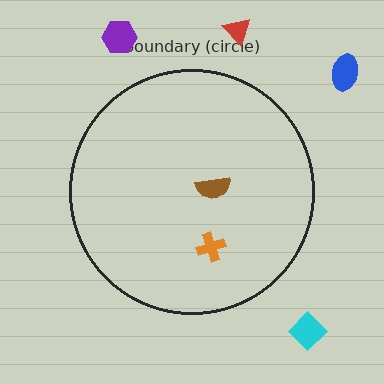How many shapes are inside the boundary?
2 inside, 4 outside.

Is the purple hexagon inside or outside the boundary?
Outside.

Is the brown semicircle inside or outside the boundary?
Inside.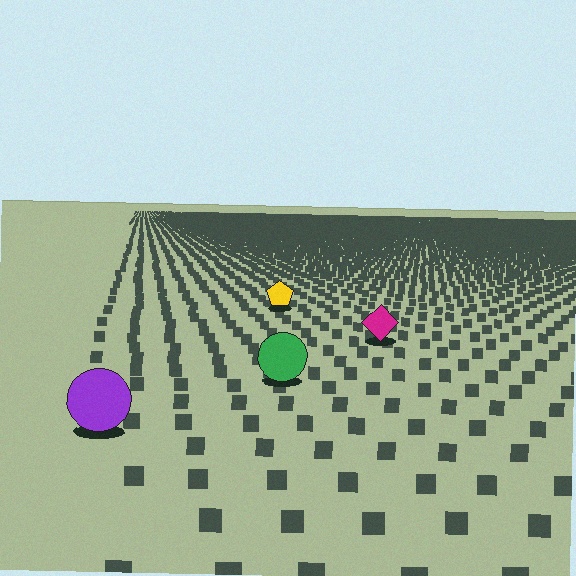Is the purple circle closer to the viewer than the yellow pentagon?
Yes. The purple circle is closer — you can tell from the texture gradient: the ground texture is coarser near it.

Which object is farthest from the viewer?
The yellow pentagon is farthest from the viewer. It appears smaller and the ground texture around it is denser.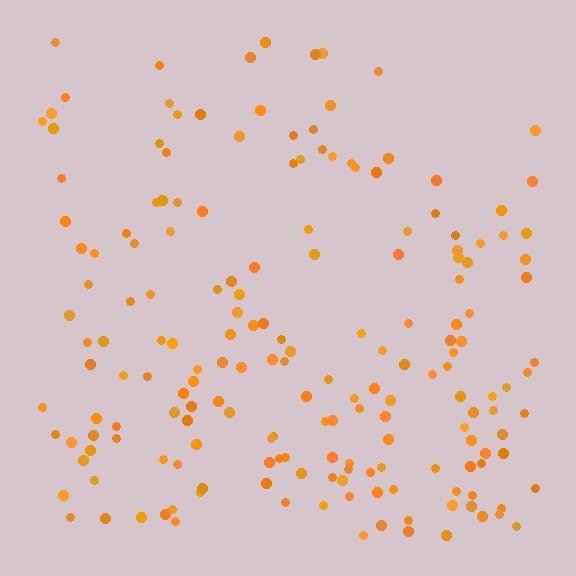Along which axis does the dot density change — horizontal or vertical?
Vertical.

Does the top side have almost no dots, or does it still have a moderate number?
Still a moderate number, just noticeably fewer than the bottom.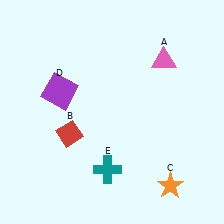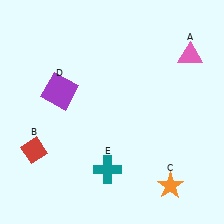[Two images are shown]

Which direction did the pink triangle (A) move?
The pink triangle (A) moved right.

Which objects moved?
The objects that moved are: the pink triangle (A), the red diamond (B).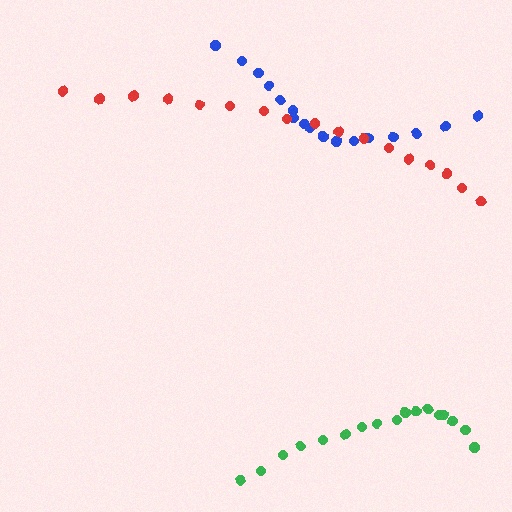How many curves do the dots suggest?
There are 3 distinct paths.